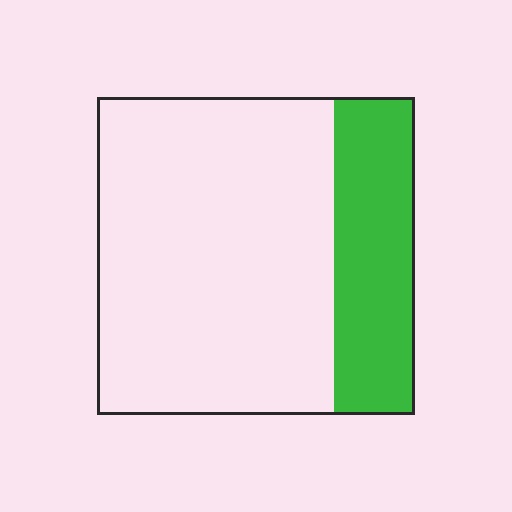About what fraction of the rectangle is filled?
About one quarter (1/4).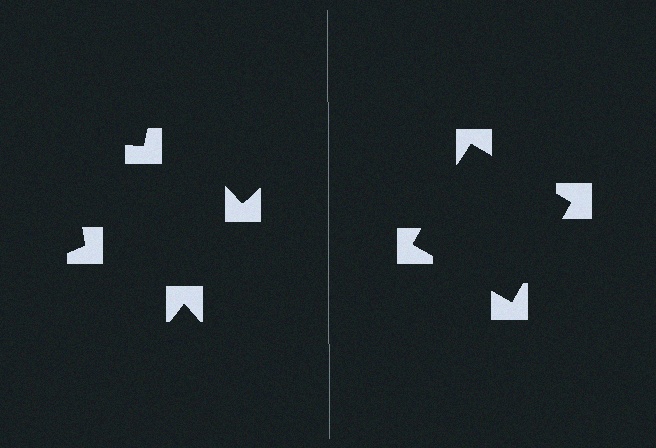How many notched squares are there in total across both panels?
8 — 4 on each side.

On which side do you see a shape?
An illusory square appears on the right side. On the left side the wedge cuts are rotated, so no coherent shape forms.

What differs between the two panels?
The notched squares are positioned identically on both sides; only the wedge orientations differ. On the right they align to a square; on the left they are misaligned.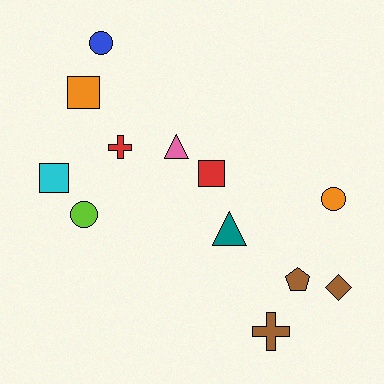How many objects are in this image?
There are 12 objects.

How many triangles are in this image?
There are 2 triangles.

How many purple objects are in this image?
There are no purple objects.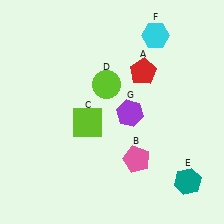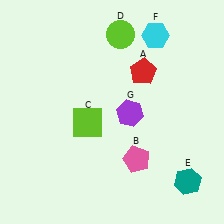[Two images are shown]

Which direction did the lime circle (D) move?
The lime circle (D) moved up.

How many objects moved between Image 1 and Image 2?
1 object moved between the two images.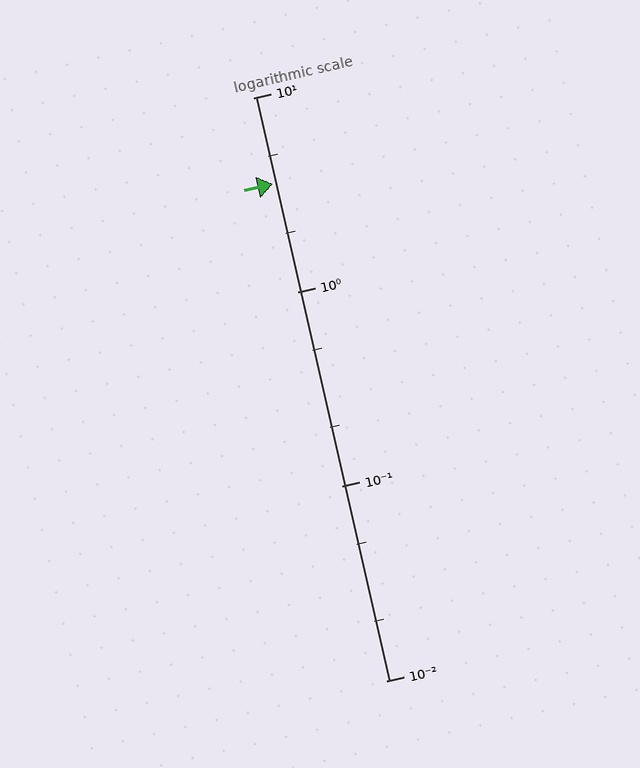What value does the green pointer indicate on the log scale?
The pointer indicates approximately 3.6.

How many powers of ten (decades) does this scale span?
The scale spans 3 decades, from 0.01 to 10.